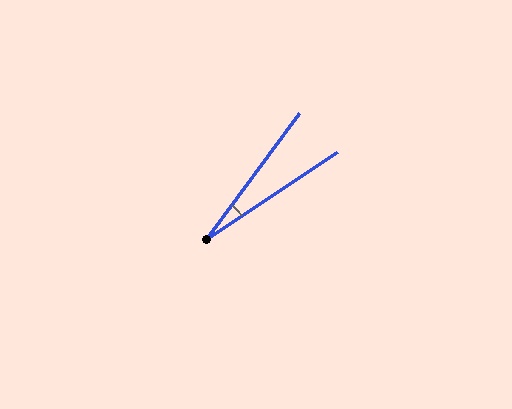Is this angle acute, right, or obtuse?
It is acute.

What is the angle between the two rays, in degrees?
Approximately 20 degrees.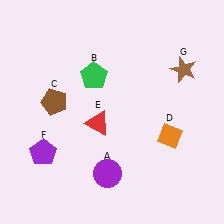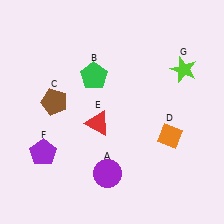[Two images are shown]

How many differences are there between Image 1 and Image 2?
There is 1 difference between the two images.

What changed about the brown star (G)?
In Image 1, G is brown. In Image 2, it changed to lime.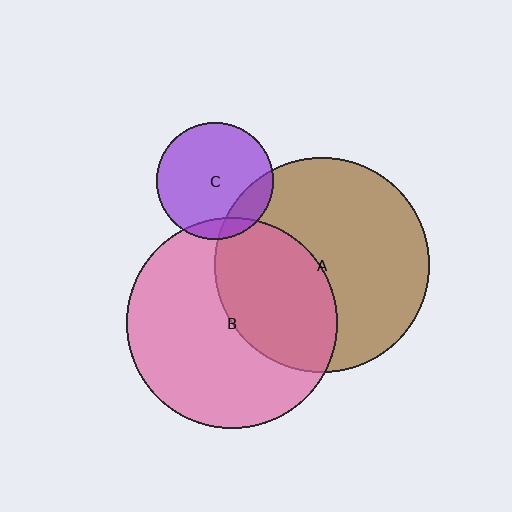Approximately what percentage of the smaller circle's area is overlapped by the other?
Approximately 15%.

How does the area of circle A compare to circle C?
Approximately 3.4 times.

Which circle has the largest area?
Circle A (brown).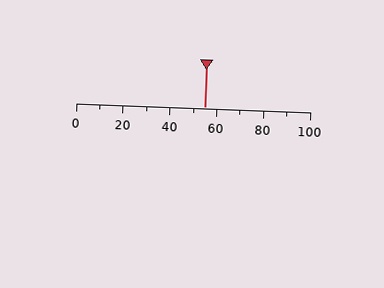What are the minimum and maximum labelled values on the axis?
The axis runs from 0 to 100.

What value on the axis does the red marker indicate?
The marker indicates approximately 55.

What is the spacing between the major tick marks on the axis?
The major ticks are spaced 20 apart.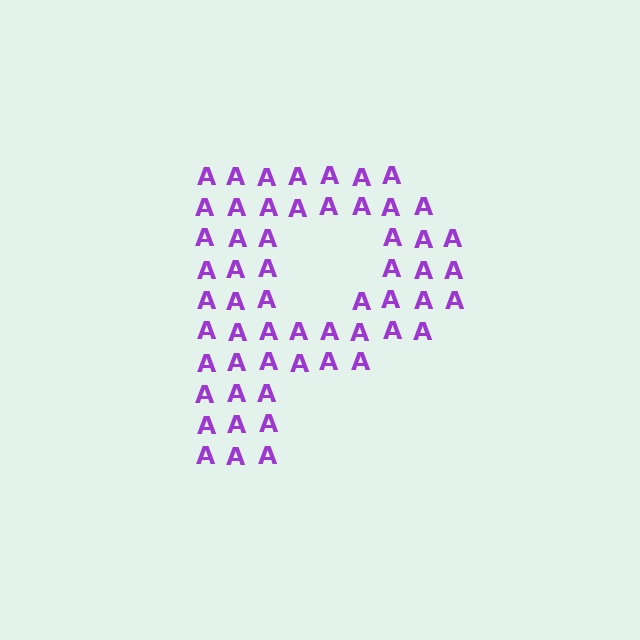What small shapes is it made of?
It is made of small letter A's.